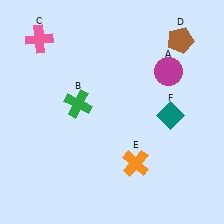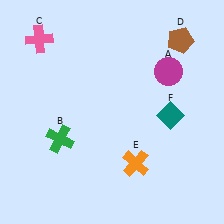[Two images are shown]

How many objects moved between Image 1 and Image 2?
1 object moved between the two images.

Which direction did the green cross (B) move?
The green cross (B) moved down.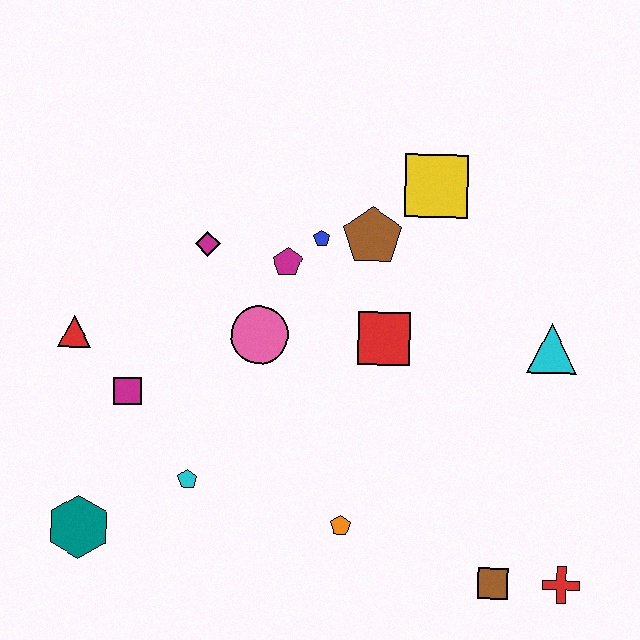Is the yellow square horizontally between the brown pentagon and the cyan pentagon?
No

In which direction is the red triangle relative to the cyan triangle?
The red triangle is to the left of the cyan triangle.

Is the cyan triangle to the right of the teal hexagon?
Yes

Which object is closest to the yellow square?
The brown pentagon is closest to the yellow square.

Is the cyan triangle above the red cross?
Yes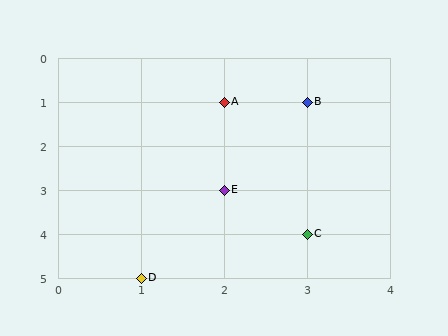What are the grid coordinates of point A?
Point A is at grid coordinates (2, 1).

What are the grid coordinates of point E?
Point E is at grid coordinates (2, 3).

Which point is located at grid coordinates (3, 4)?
Point C is at (3, 4).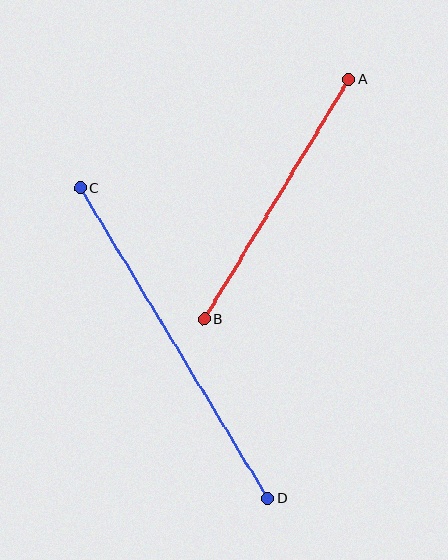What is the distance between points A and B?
The distance is approximately 280 pixels.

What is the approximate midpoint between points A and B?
The midpoint is at approximately (277, 199) pixels.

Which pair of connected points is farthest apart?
Points C and D are farthest apart.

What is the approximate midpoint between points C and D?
The midpoint is at approximately (174, 343) pixels.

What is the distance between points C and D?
The distance is approximately 363 pixels.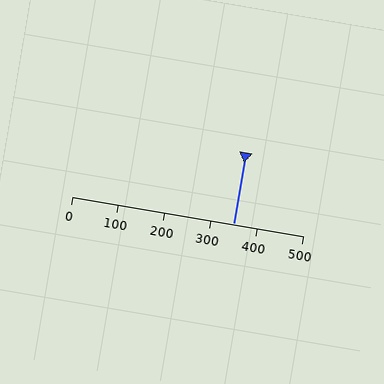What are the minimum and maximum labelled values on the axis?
The axis runs from 0 to 500.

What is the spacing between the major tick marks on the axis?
The major ticks are spaced 100 apart.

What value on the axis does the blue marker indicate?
The marker indicates approximately 350.